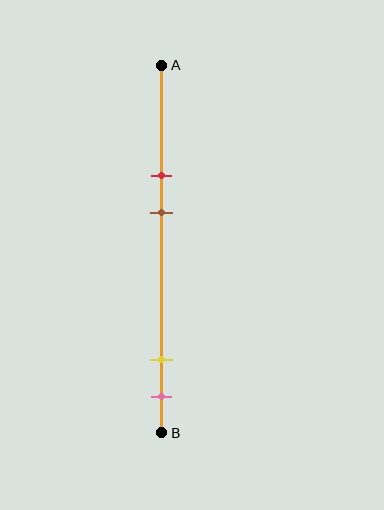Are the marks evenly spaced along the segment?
No, the marks are not evenly spaced.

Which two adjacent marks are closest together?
The yellow and pink marks are the closest adjacent pair.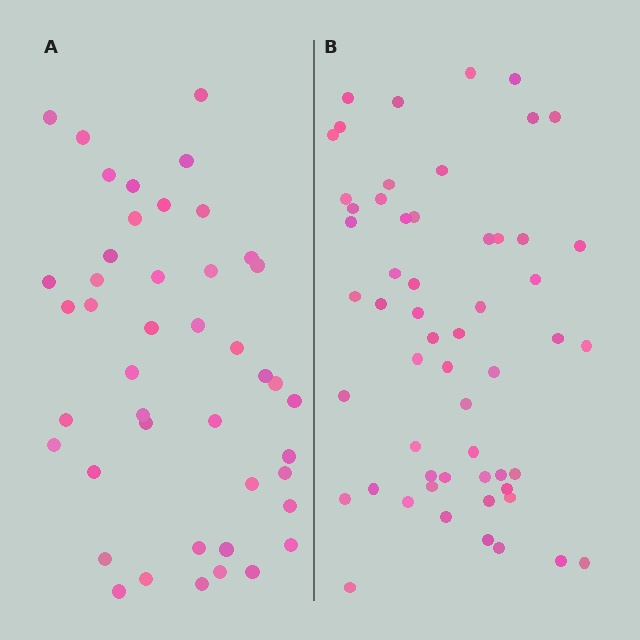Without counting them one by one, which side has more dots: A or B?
Region B (the right region) has more dots.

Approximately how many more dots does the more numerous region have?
Region B has roughly 12 or so more dots than region A.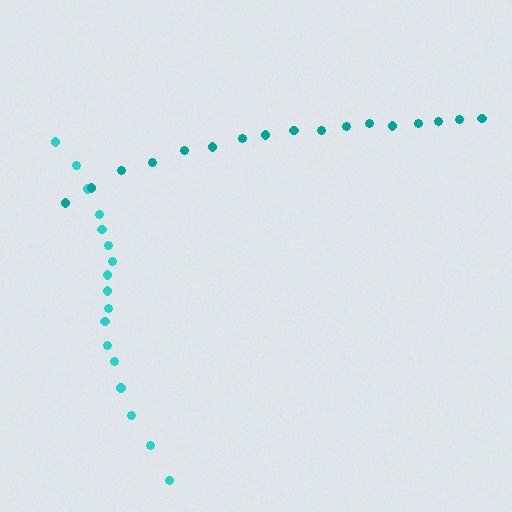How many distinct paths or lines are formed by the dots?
There are 2 distinct paths.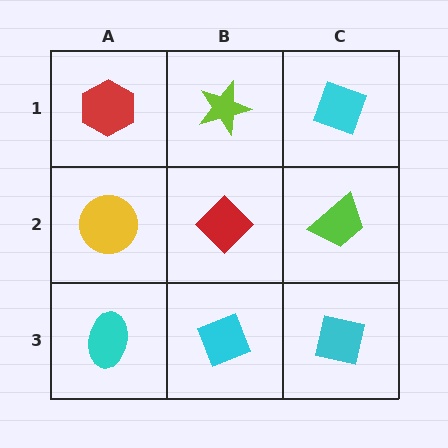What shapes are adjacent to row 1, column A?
A yellow circle (row 2, column A), a lime star (row 1, column B).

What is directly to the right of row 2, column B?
A lime trapezoid.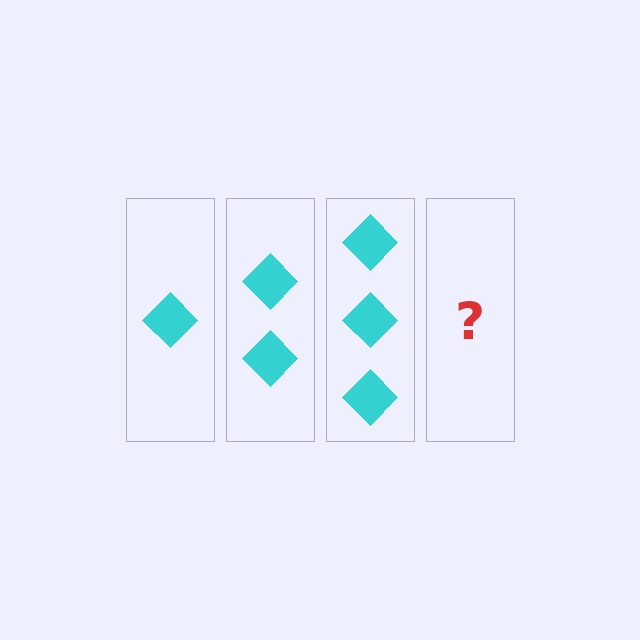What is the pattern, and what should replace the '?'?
The pattern is that each step adds one more diamond. The '?' should be 4 diamonds.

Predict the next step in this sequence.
The next step is 4 diamonds.